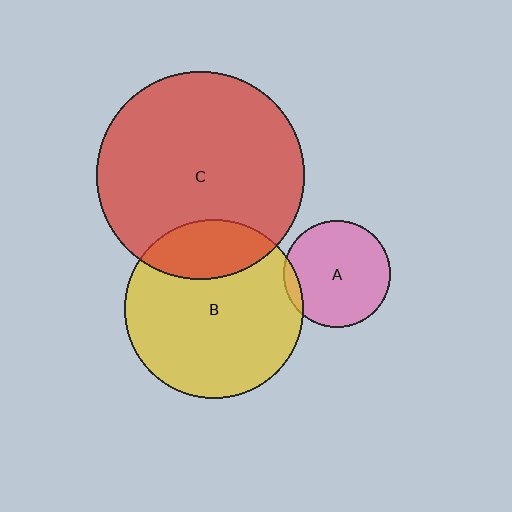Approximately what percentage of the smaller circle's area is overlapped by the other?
Approximately 20%.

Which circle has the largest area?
Circle C (red).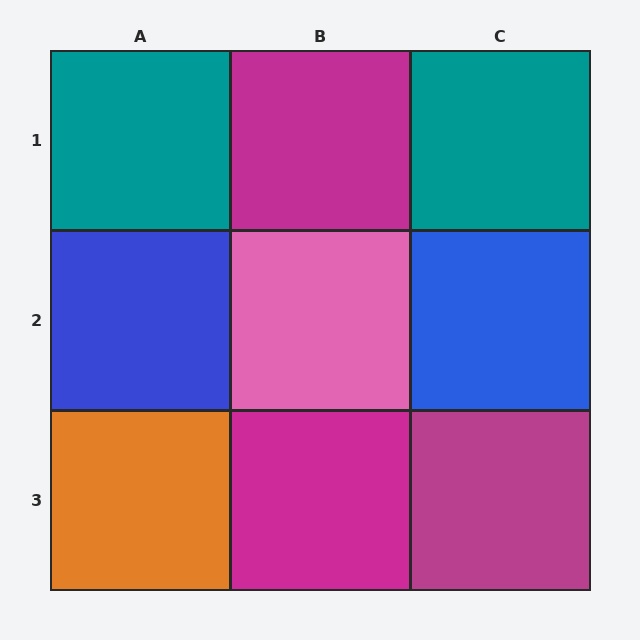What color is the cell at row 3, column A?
Orange.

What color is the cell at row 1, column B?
Magenta.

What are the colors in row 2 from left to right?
Blue, pink, blue.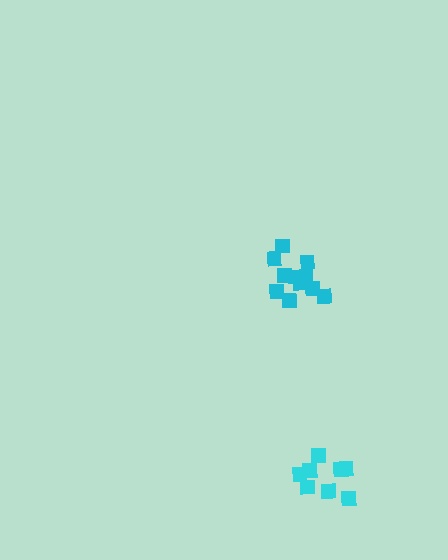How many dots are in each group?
Group 1: 12 dots, Group 2: 8 dots (20 total).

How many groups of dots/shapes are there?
There are 2 groups.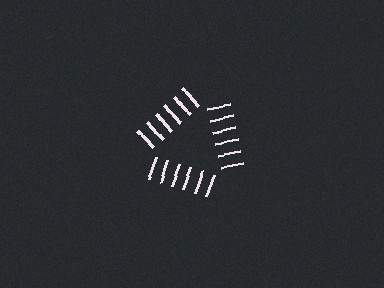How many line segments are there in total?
18 — 6 along each of the 3 edges.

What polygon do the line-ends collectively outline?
An illusory triangle — the line segments terminate on its edges but no continuous stroke is drawn.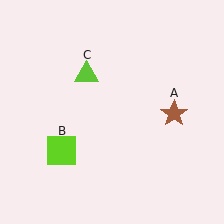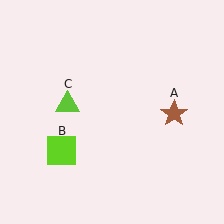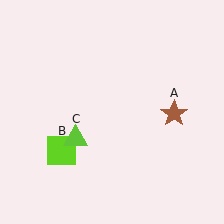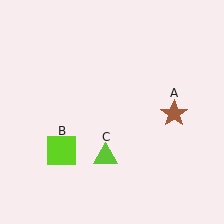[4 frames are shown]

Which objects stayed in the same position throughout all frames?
Brown star (object A) and lime square (object B) remained stationary.